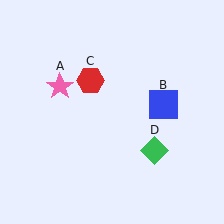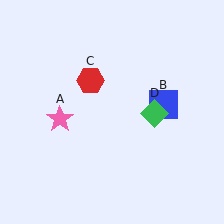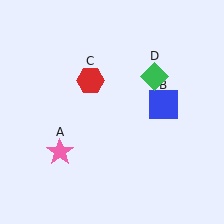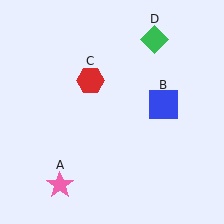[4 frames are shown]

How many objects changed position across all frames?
2 objects changed position: pink star (object A), green diamond (object D).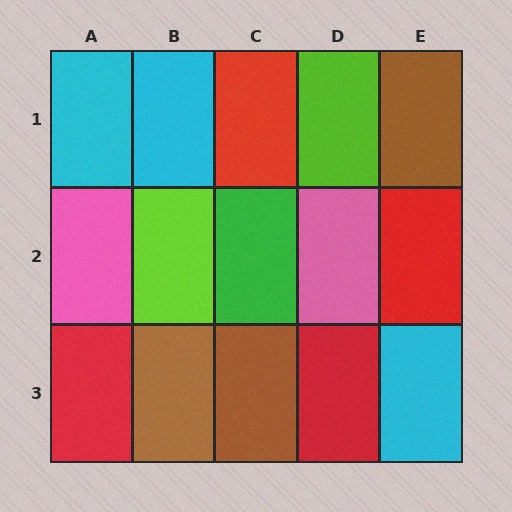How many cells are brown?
3 cells are brown.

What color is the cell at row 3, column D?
Red.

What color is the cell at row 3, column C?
Brown.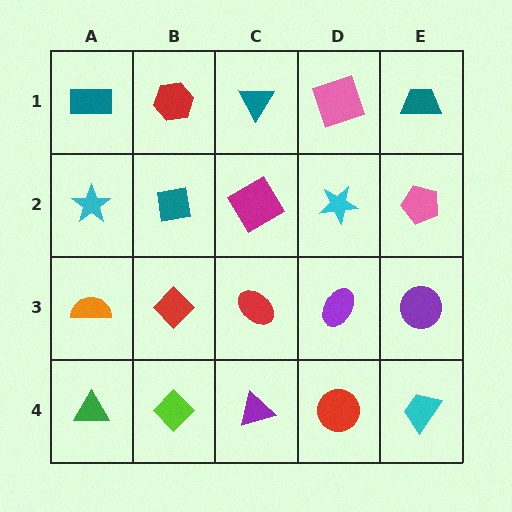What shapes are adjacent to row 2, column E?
A teal trapezoid (row 1, column E), a purple circle (row 3, column E), a cyan star (row 2, column D).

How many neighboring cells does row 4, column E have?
2.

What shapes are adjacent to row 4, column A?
An orange semicircle (row 3, column A), a lime diamond (row 4, column B).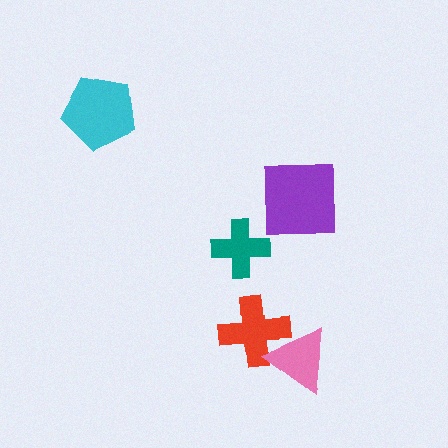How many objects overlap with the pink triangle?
1 object overlaps with the pink triangle.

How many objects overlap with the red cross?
1 object overlaps with the red cross.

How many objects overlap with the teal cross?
0 objects overlap with the teal cross.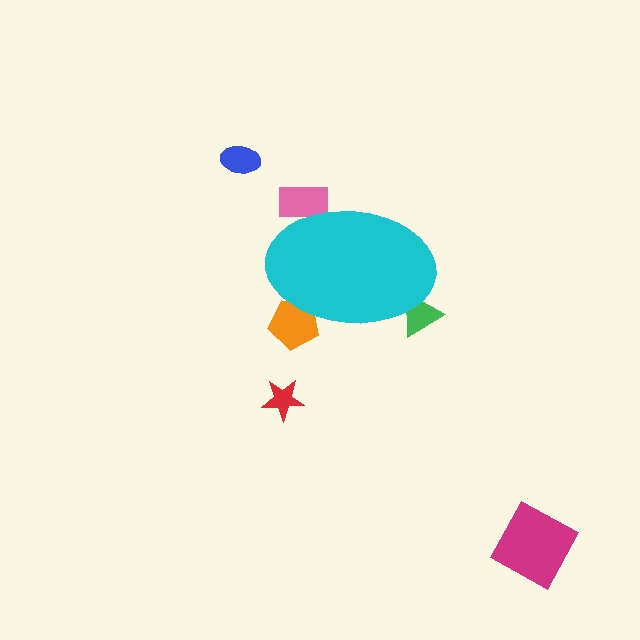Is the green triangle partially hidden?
Yes, the green triangle is partially hidden behind the cyan ellipse.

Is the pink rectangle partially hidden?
Yes, the pink rectangle is partially hidden behind the cyan ellipse.